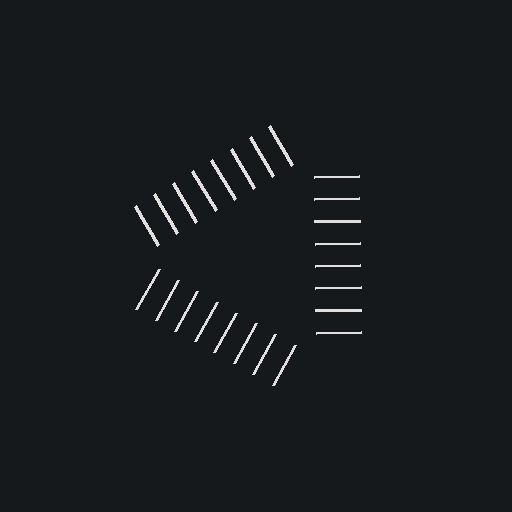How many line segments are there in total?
24 — 8 along each of the 3 edges.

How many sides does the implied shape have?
3 sides — the line-ends trace a triangle.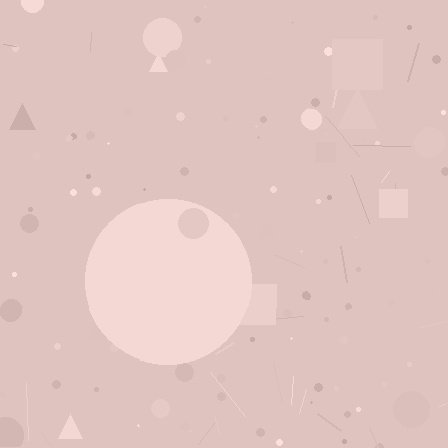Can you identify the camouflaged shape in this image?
The camouflaged shape is a circle.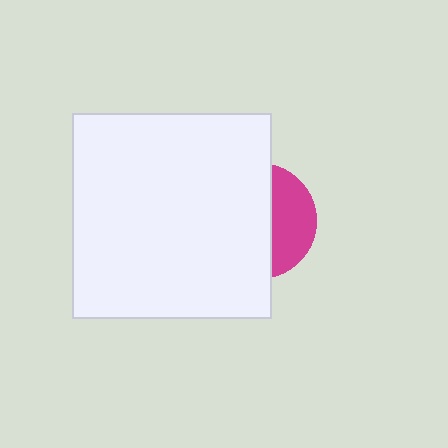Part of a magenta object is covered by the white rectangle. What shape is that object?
It is a circle.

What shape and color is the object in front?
The object in front is a white rectangle.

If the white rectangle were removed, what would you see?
You would see the complete magenta circle.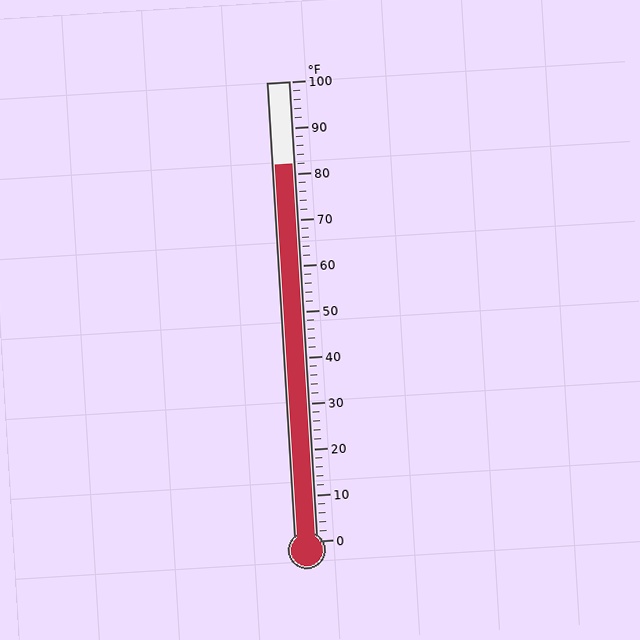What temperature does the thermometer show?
The thermometer shows approximately 82°F.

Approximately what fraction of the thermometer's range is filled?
The thermometer is filled to approximately 80% of its range.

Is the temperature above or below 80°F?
The temperature is above 80°F.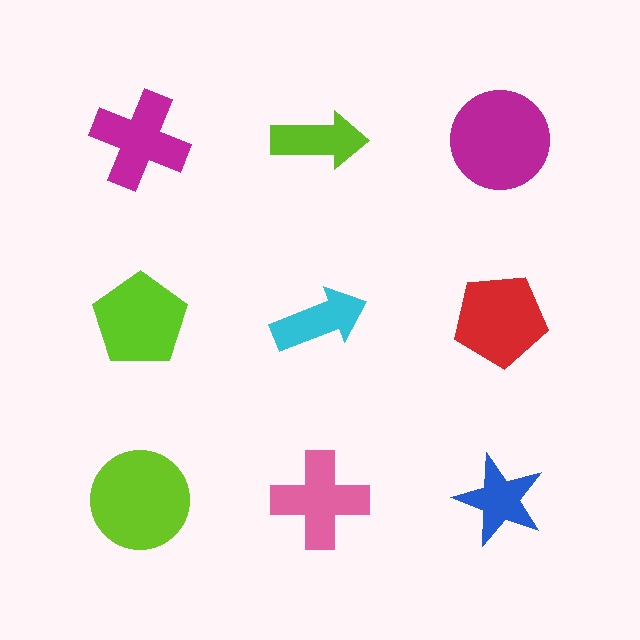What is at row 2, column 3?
A red pentagon.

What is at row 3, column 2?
A pink cross.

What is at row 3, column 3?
A blue star.